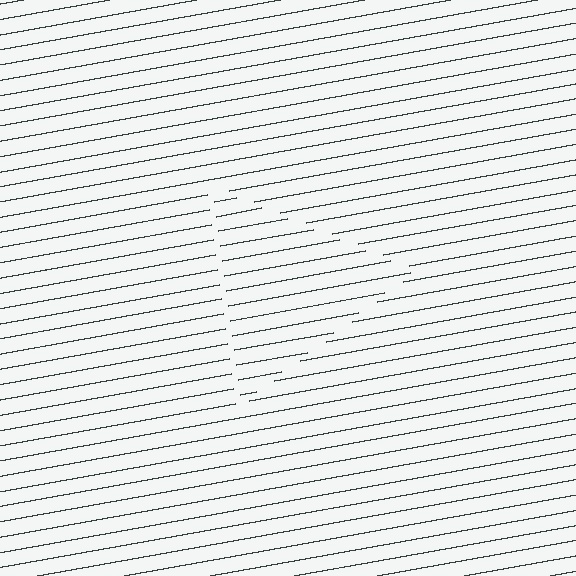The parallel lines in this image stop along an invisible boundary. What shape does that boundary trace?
An illusory triangle. The interior of the shape contains the same grating, shifted by half a period — the contour is defined by the phase discontinuity where line-ends from the inner and outer gratings abut.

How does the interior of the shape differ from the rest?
The interior of the shape contains the same grating, shifted by half a period — the contour is defined by the phase discontinuity where line-ends from the inner and outer gratings abut.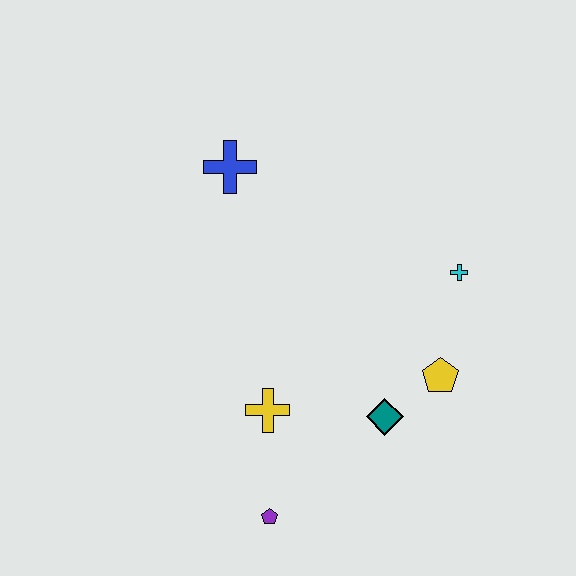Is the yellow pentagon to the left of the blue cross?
No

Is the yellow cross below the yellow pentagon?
Yes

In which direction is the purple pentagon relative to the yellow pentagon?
The purple pentagon is to the left of the yellow pentagon.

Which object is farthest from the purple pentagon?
The blue cross is farthest from the purple pentagon.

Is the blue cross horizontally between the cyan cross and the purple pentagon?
No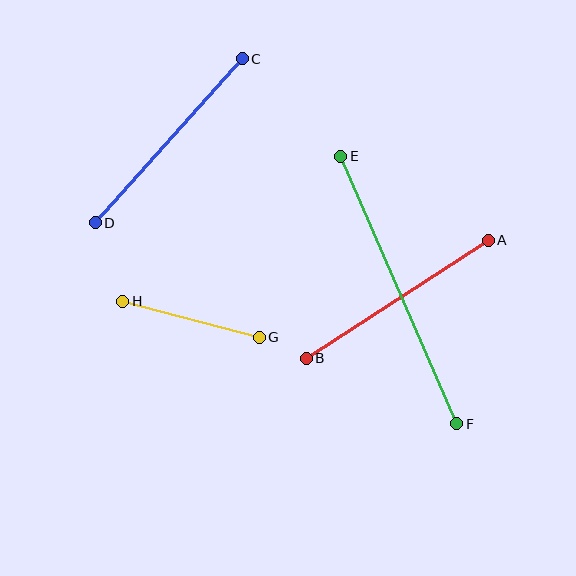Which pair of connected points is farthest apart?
Points E and F are farthest apart.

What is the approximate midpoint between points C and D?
The midpoint is at approximately (169, 141) pixels.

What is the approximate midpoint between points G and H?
The midpoint is at approximately (191, 319) pixels.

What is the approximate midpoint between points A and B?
The midpoint is at approximately (397, 299) pixels.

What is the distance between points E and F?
The distance is approximately 292 pixels.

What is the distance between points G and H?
The distance is approximately 141 pixels.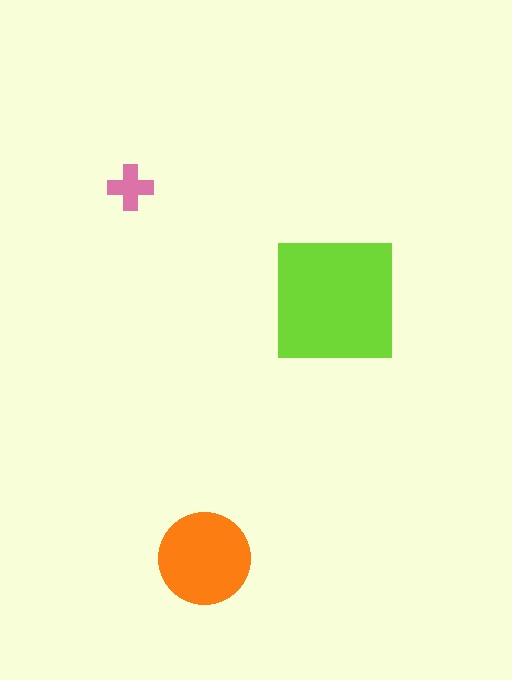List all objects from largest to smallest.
The lime square, the orange circle, the pink cross.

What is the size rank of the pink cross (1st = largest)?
3rd.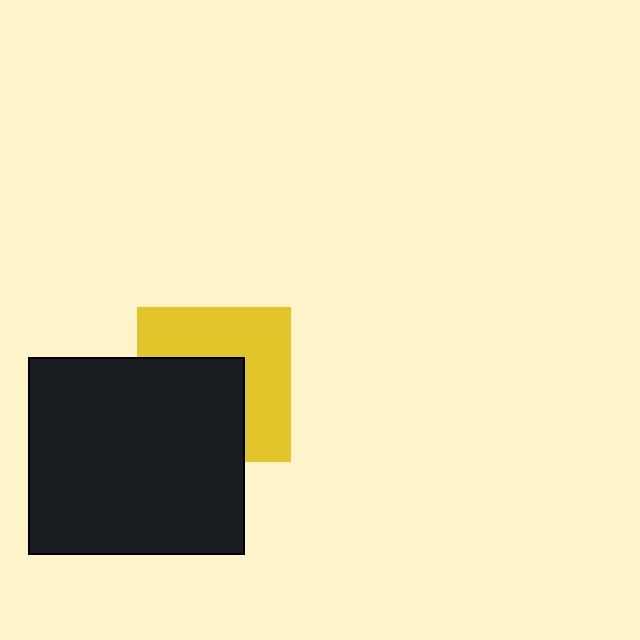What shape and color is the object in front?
The object in front is a black rectangle.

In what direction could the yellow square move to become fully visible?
The yellow square could move toward the upper-right. That would shift it out from behind the black rectangle entirely.